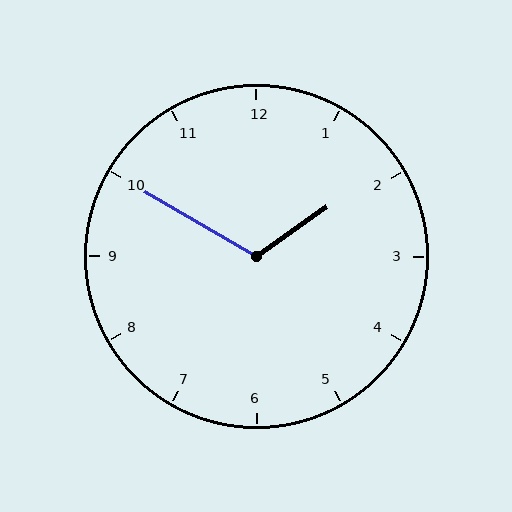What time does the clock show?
1:50.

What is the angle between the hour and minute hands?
Approximately 115 degrees.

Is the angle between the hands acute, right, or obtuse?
It is obtuse.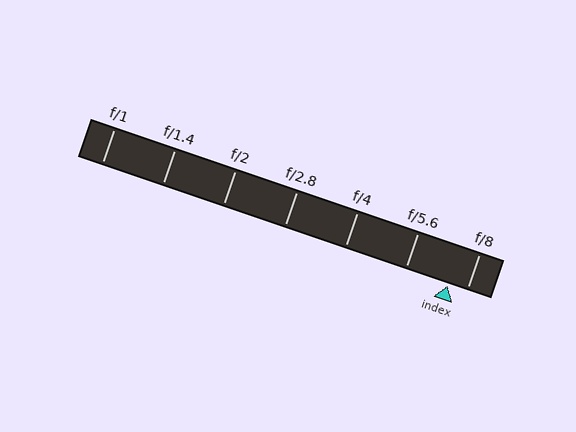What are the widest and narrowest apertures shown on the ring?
The widest aperture shown is f/1 and the narrowest is f/8.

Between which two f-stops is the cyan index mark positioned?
The index mark is between f/5.6 and f/8.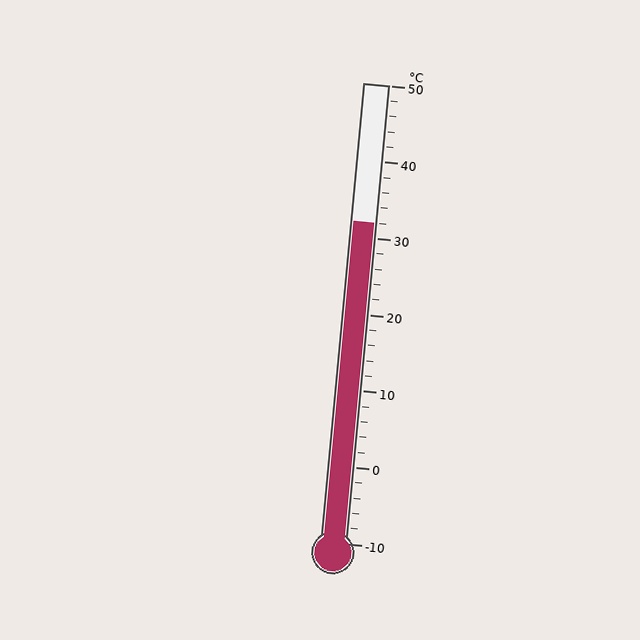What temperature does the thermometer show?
The thermometer shows approximately 32°C.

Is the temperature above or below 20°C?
The temperature is above 20°C.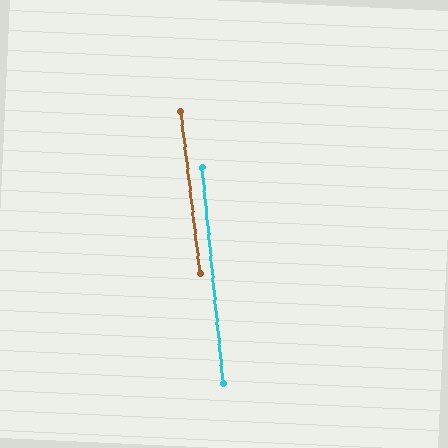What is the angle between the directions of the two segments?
Approximately 1 degree.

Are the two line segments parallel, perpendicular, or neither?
Parallel — their directions differ by only 1.3°.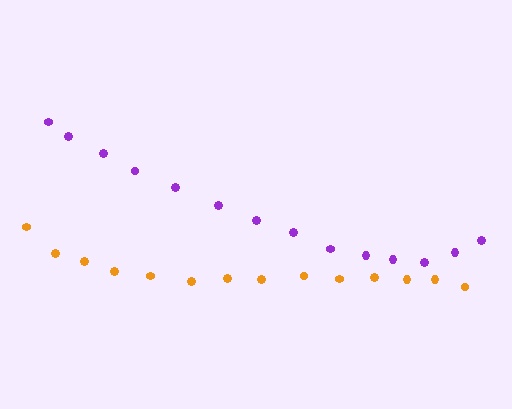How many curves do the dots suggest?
There are 2 distinct paths.